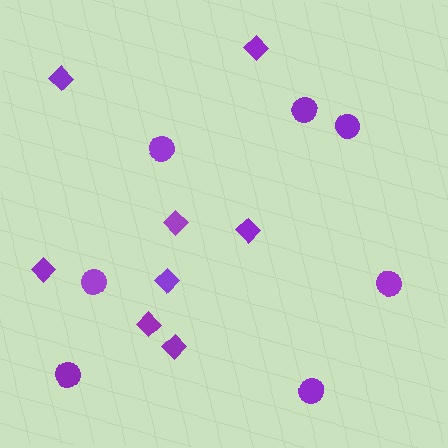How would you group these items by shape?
There are 2 groups: one group of circles (7) and one group of diamonds (8).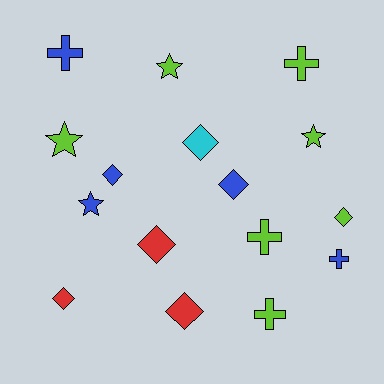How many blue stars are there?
There is 1 blue star.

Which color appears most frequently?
Lime, with 7 objects.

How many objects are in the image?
There are 16 objects.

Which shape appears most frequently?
Diamond, with 7 objects.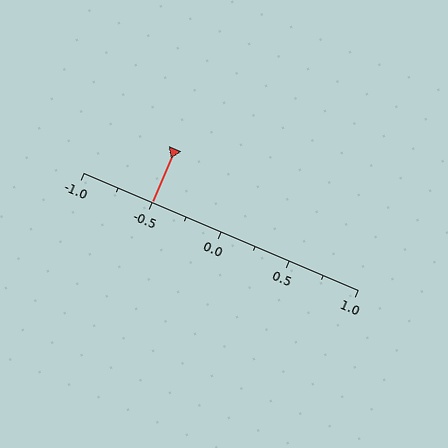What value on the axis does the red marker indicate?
The marker indicates approximately -0.5.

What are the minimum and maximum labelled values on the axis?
The axis runs from -1.0 to 1.0.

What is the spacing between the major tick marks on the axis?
The major ticks are spaced 0.5 apart.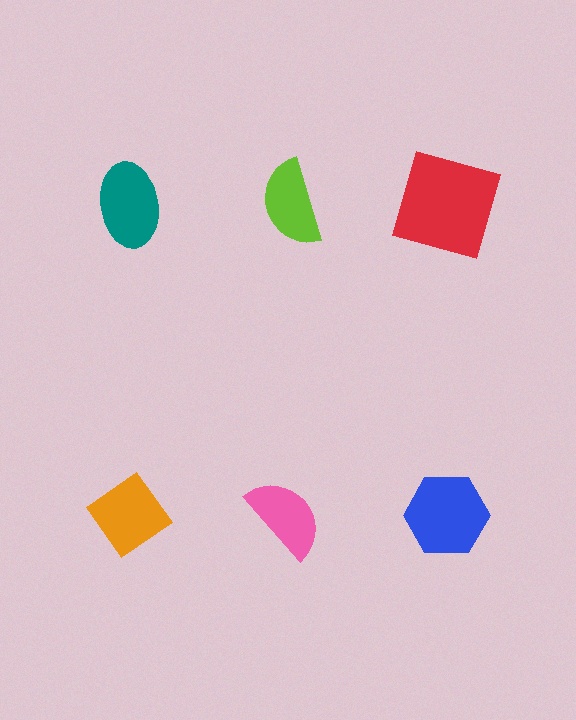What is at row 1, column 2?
A lime semicircle.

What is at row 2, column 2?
A pink semicircle.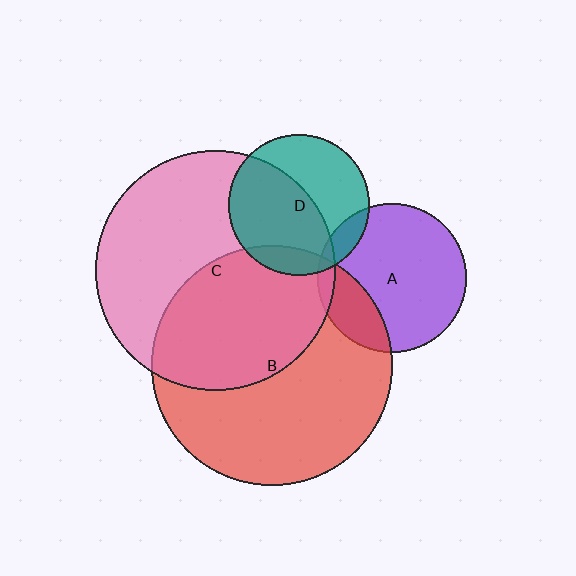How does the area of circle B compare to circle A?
Approximately 2.6 times.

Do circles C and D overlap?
Yes.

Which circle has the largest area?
Circle B (red).